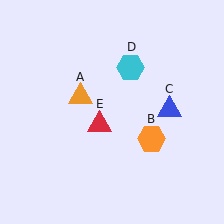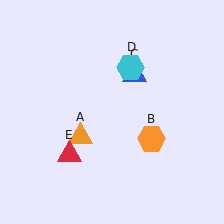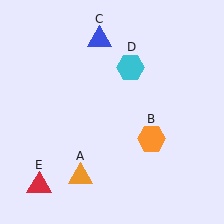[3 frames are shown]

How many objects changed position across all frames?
3 objects changed position: orange triangle (object A), blue triangle (object C), red triangle (object E).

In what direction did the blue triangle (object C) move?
The blue triangle (object C) moved up and to the left.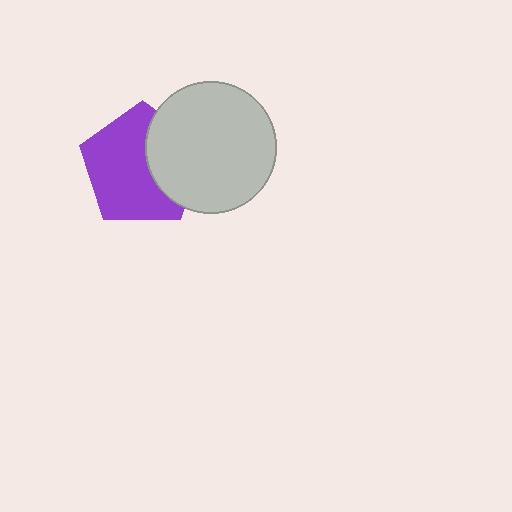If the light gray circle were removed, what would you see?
You would see the complete purple pentagon.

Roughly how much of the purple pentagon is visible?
Most of it is visible (roughly 66%).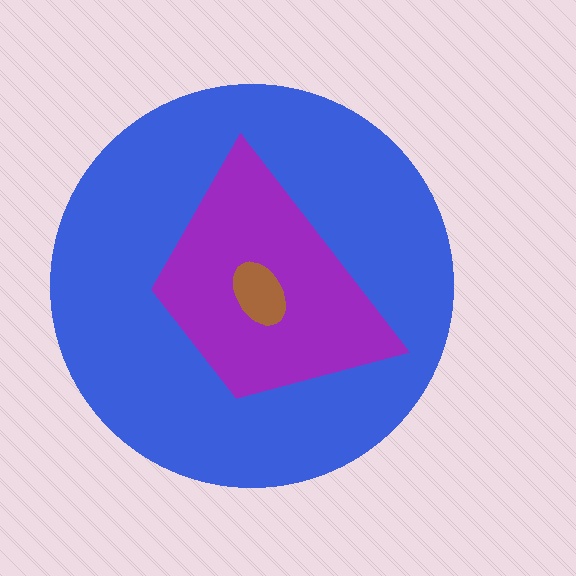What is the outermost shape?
The blue circle.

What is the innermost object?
The brown ellipse.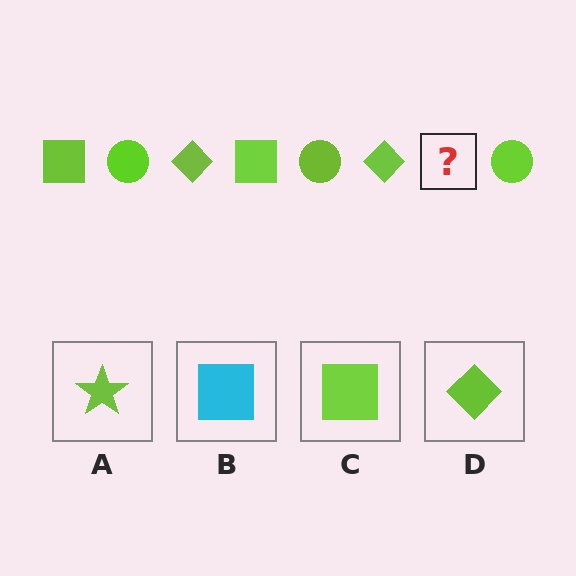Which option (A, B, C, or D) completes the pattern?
C.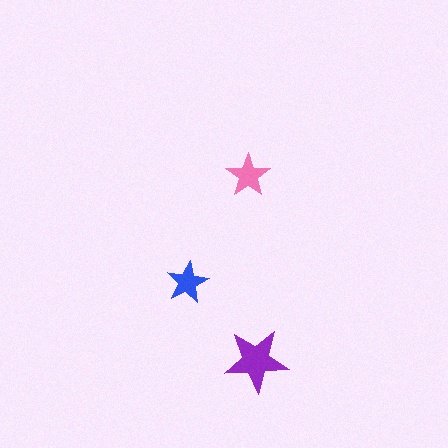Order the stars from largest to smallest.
the purple one, the pink one, the blue one.